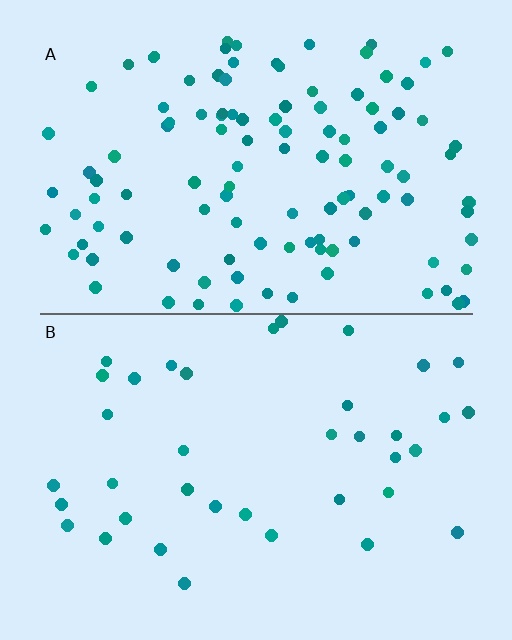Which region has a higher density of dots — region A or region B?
A (the top).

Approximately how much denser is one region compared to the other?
Approximately 3.1× — region A over region B.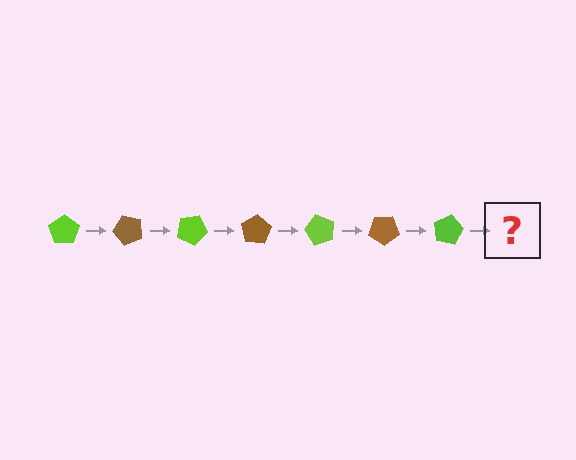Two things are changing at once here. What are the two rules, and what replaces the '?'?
The two rules are that it rotates 50 degrees each step and the color cycles through lime and brown. The '?' should be a brown pentagon, rotated 350 degrees from the start.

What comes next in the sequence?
The next element should be a brown pentagon, rotated 350 degrees from the start.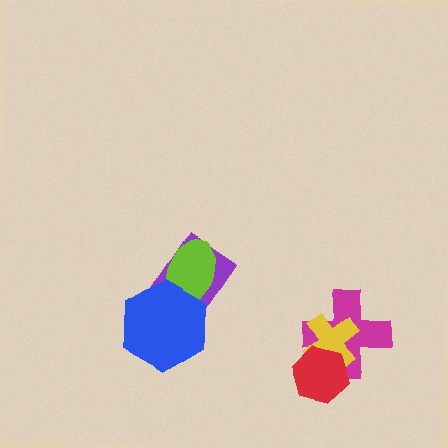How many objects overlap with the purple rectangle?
2 objects overlap with the purple rectangle.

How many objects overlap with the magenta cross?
2 objects overlap with the magenta cross.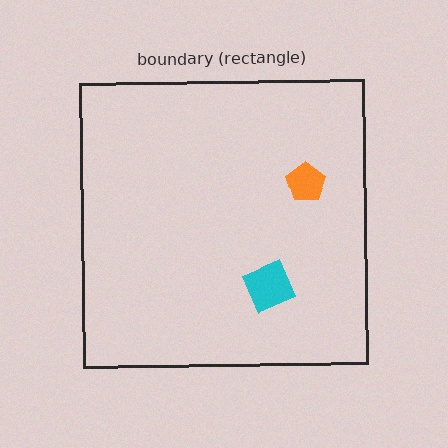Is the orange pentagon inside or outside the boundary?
Inside.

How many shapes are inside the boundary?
2 inside, 0 outside.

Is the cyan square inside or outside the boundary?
Inside.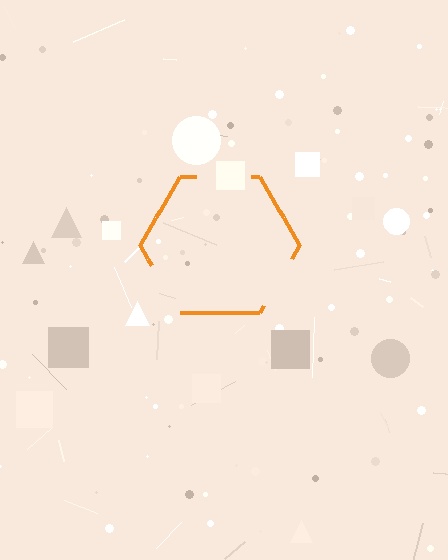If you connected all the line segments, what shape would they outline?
They would outline a hexagon.